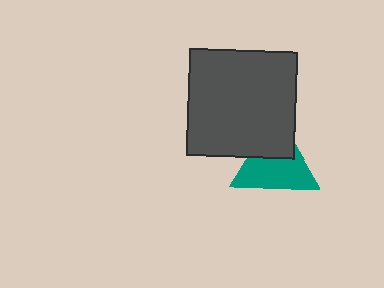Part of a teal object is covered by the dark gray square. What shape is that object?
It is a triangle.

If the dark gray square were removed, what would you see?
You would see the complete teal triangle.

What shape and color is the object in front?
The object in front is a dark gray square.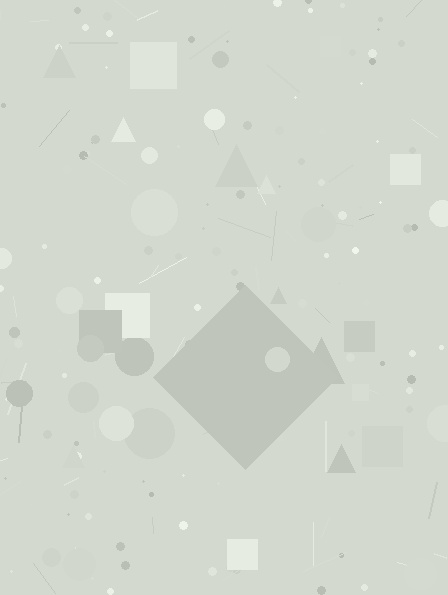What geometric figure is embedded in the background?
A diamond is embedded in the background.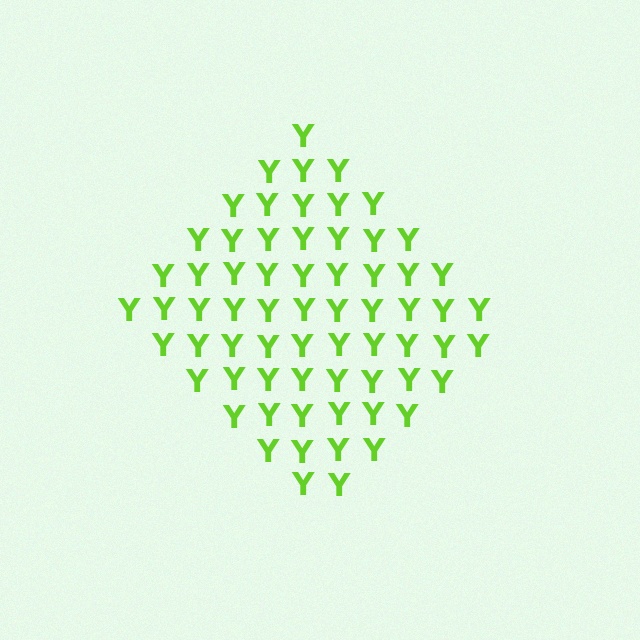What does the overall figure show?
The overall figure shows a diamond.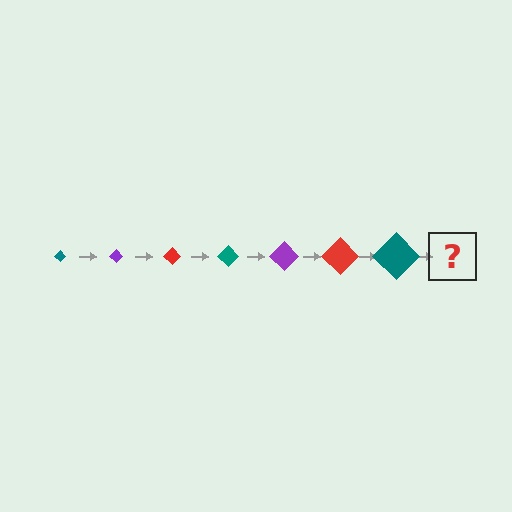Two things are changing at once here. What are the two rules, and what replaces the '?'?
The two rules are that the diamond grows larger each step and the color cycles through teal, purple, and red. The '?' should be a purple diamond, larger than the previous one.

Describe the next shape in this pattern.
It should be a purple diamond, larger than the previous one.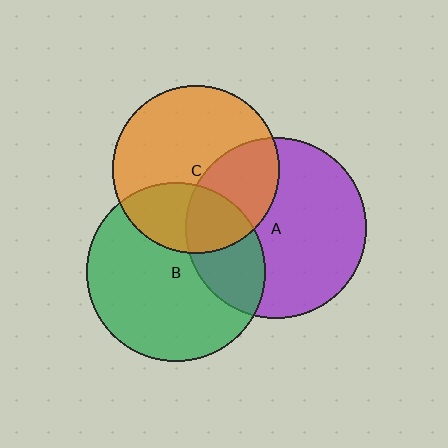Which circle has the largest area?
Circle A (purple).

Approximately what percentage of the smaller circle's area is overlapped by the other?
Approximately 30%.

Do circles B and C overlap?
Yes.